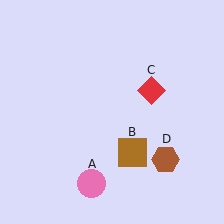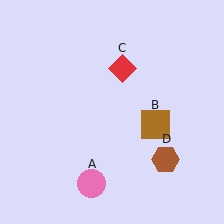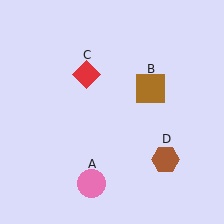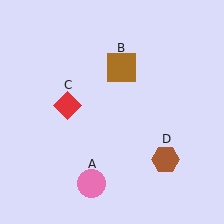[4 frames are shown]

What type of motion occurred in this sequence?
The brown square (object B), red diamond (object C) rotated counterclockwise around the center of the scene.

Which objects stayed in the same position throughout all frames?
Pink circle (object A) and brown hexagon (object D) remained stationary.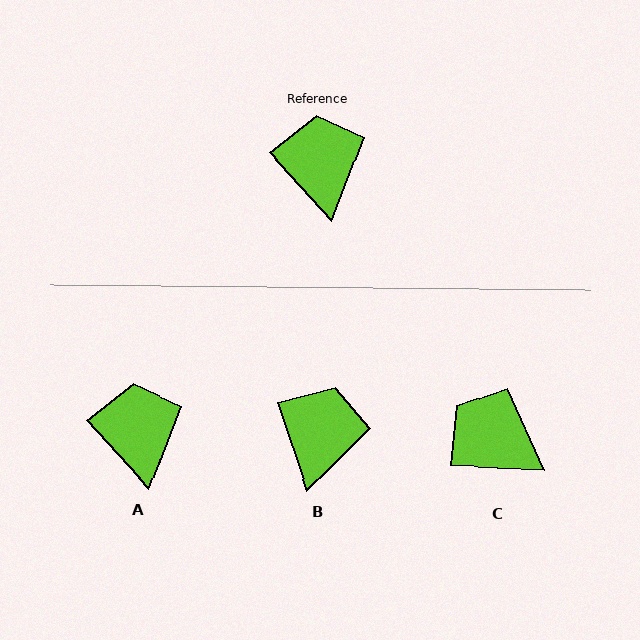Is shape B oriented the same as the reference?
No, it is off by about 24 degrees.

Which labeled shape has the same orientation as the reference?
A.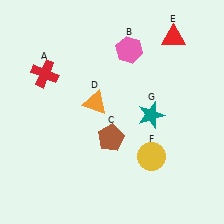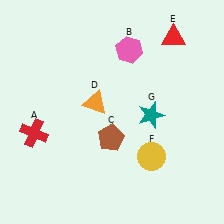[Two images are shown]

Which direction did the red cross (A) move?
The red cross (A) moved down.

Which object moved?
The red cross (A) moved down.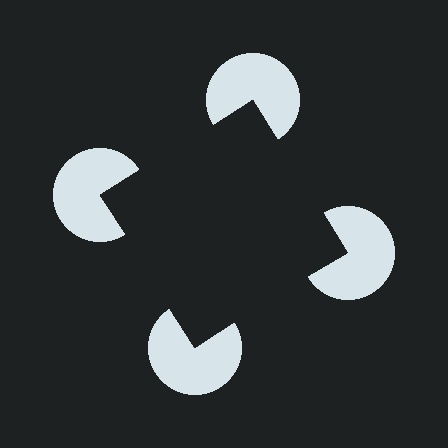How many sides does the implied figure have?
4 sides.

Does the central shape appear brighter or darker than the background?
It typically appears slightly darker than the background, even though no actual brightness change is drawn.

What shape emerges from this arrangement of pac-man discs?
An illusory square — its edges are inferred from the aligned wedge cuts in the pac-man discs, not physically drawn.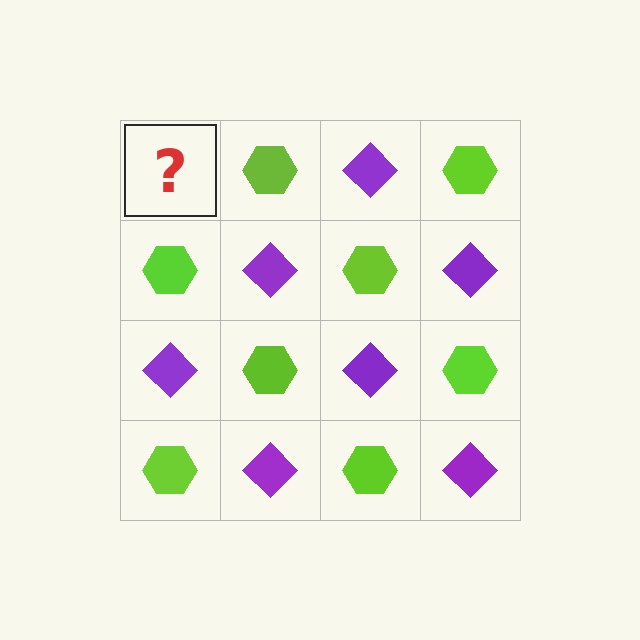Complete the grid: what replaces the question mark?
The question mark should be replaced with a purple diamond.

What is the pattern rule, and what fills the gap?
The rule is that it alternates purple diamond and lime hexagon in a checkerboard pattern. The gap should be filled with a purple diamond.